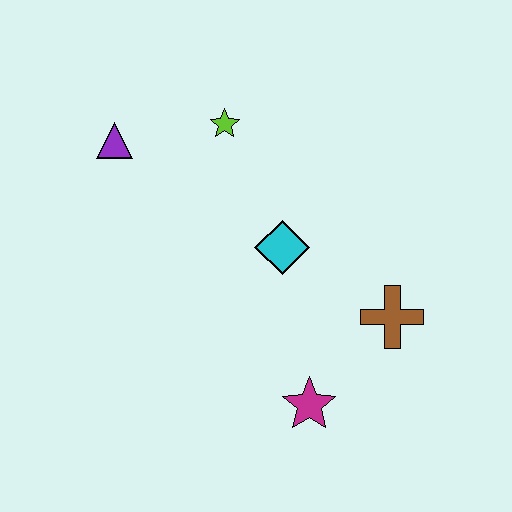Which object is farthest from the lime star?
The magenta star is farthest from the lime star.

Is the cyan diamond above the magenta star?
Yes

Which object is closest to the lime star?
The purple triangle is closest to the lime star.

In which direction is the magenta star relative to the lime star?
The magenta star is below the lime star.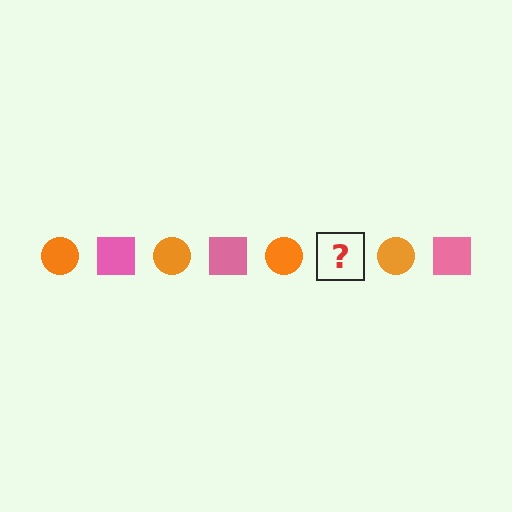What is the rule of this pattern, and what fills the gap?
The rule is that the pattern alternates between orange circle and pink square. The gap should be filled with a pink square.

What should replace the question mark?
The question mark should be replaced with a pink square.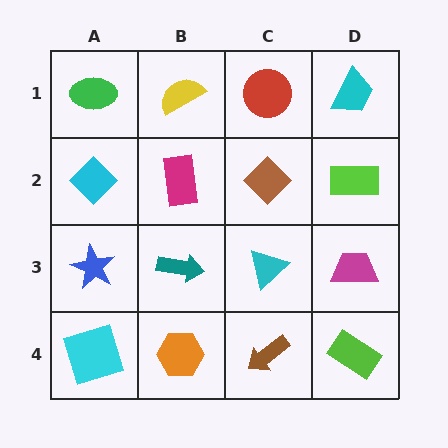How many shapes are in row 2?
4 shapes.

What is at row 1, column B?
A yellow semicircle.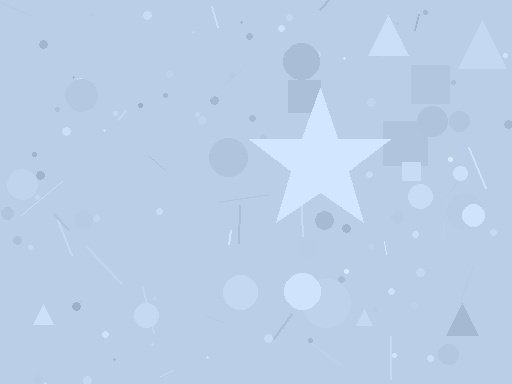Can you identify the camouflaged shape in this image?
The camouflaged shape is a star.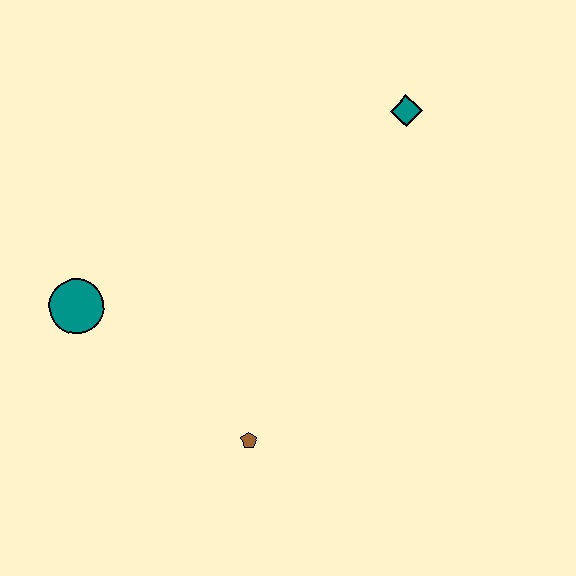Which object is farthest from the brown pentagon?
The teal diamond is farthest from the brown pentagon.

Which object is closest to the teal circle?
The brown pentagon is closest to the teal circle.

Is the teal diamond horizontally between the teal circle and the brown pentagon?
No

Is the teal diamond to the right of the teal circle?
Yes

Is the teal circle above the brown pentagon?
Yes